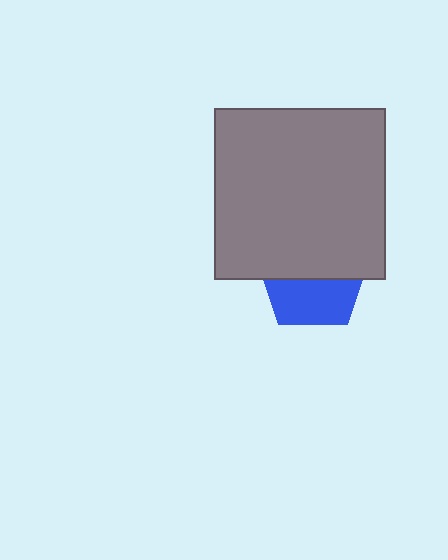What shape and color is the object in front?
The object in front is a gray square.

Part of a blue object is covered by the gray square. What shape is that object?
It is a pentagon.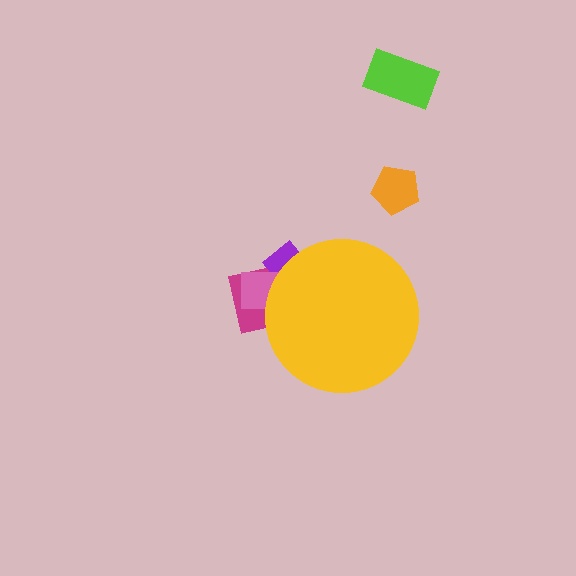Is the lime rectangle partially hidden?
No, the lime rectangle is fully visible.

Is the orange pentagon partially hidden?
No, the orange pentagon is fully visible.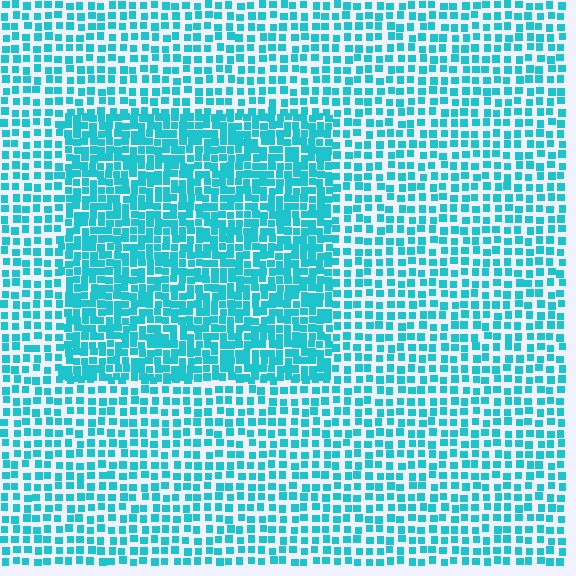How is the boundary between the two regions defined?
The boundary is defined by a change in element density (approximately 1.7x ratio). All elements are the same color, size, and shape.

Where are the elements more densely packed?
The elements are more densely packed inside the rectangle boundary.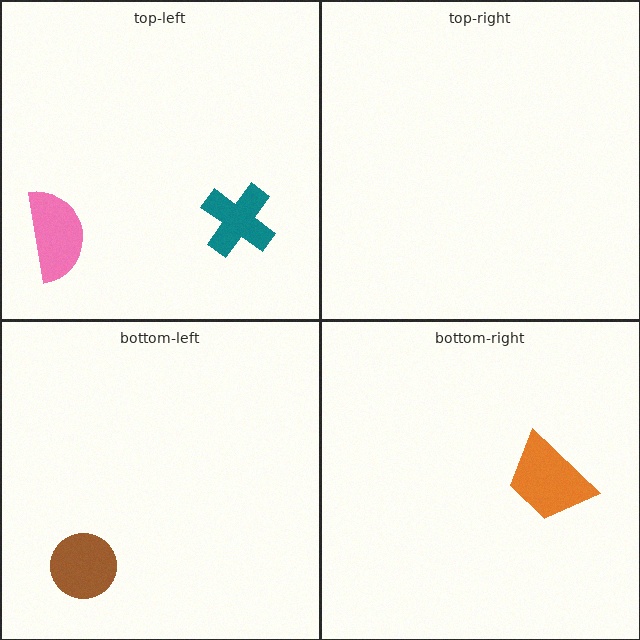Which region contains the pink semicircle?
The top-left region.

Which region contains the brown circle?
The bottom-left region.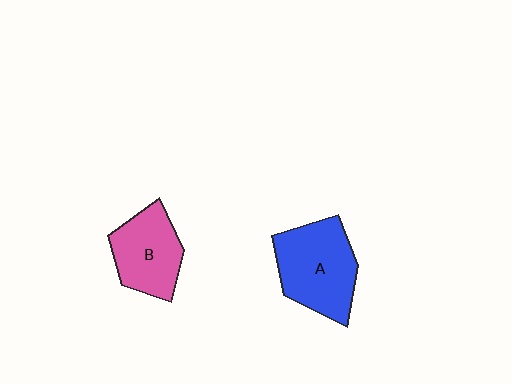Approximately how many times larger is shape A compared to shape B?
Approximately 1.3 times.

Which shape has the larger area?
Shape A (blue).